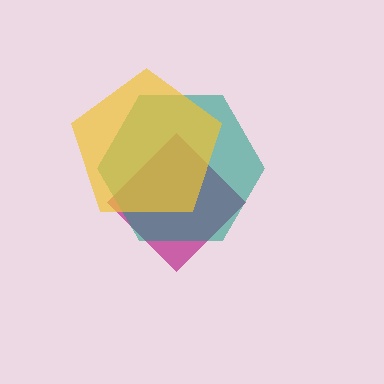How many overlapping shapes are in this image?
There are 3 overlapping shapes in the image.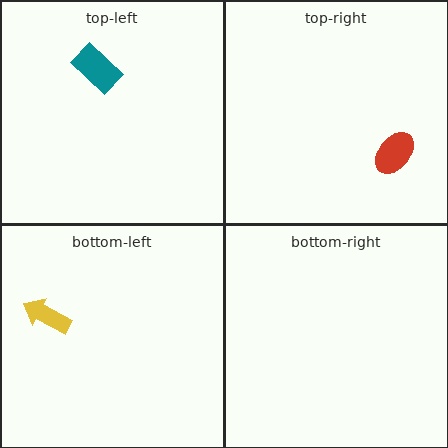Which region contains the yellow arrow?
The bottom-left region.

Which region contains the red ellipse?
The top-right region.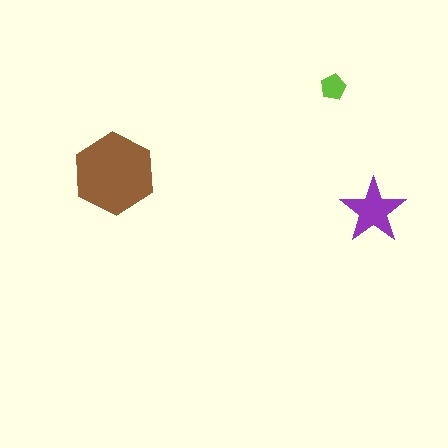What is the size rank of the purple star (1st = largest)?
2nd.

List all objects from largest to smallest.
The brown hexagon, the purple star, the lime pentagon.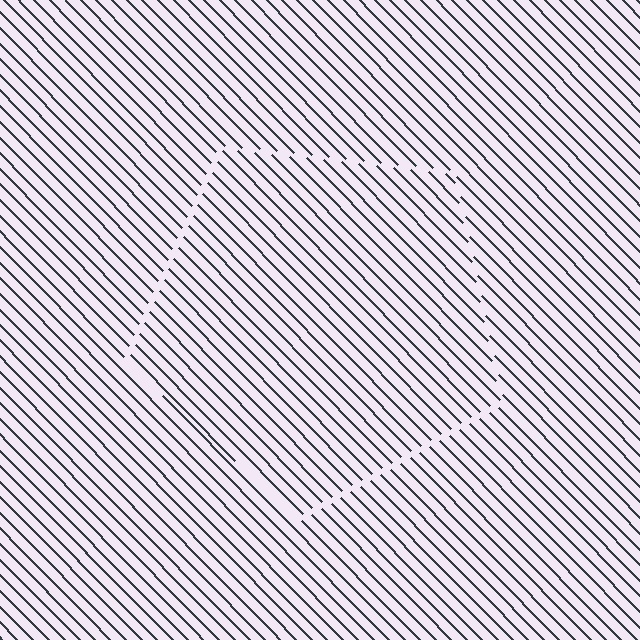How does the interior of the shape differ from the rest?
The interior of the shape contains the same grating, shifted by half a period — the contour is defined by the phase discontinuity where line-ends from the inner and outer gratings abut.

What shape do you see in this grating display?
An illusory pentagon. The interior of the shape contains the same grating, shifted by half a period — the contour is defined by the phase discontinuity where line-ends from the inner and outer gratings abut.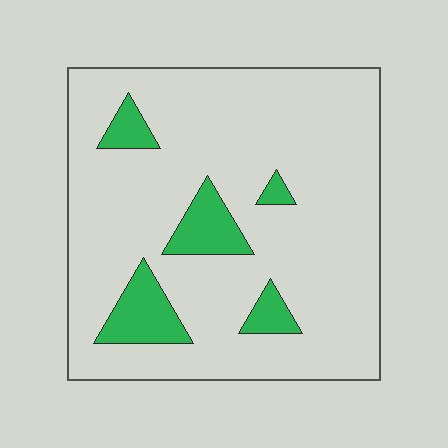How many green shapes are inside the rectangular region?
5.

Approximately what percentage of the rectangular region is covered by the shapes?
Approximately 15%.